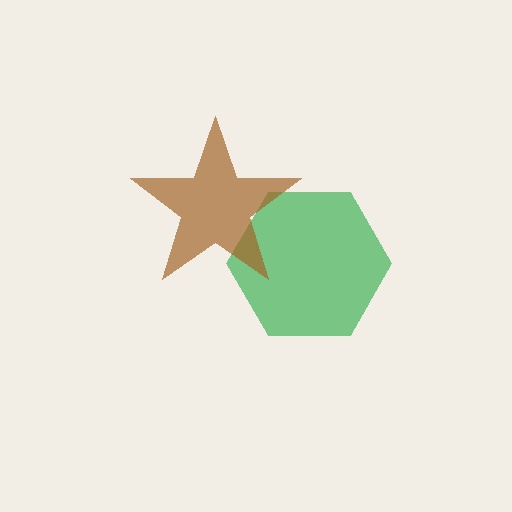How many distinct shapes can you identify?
There are 2 distinct shapes: a green hexagon, a brown star.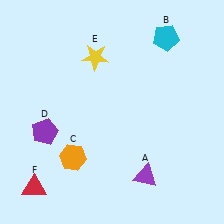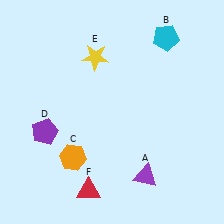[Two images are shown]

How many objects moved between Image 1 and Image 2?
1 object moved between the two images.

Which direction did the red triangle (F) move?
The red triangle (F) moved right.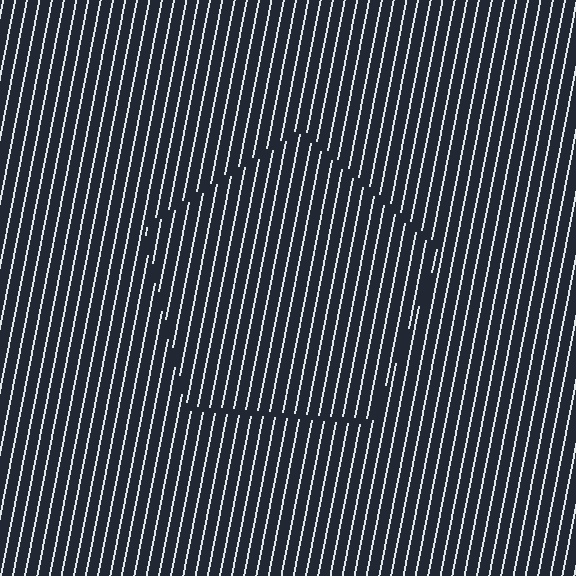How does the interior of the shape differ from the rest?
The interior of the shape contains the same grating, shifted by half a period — the contour is defined by the phase discontinuity where line-ends from the inner and outer gratings abut.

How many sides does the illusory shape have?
5 sides — the line-ends trace a pentagon.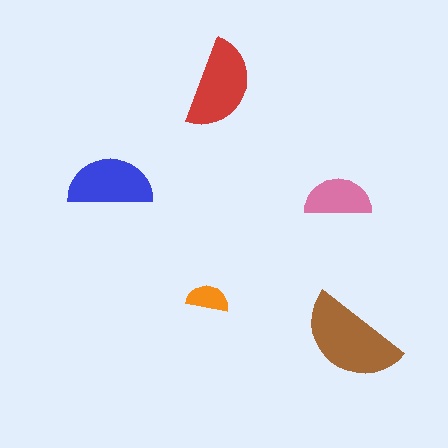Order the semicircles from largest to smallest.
the brown one, the red one, the blue one, the pink one, the orange one.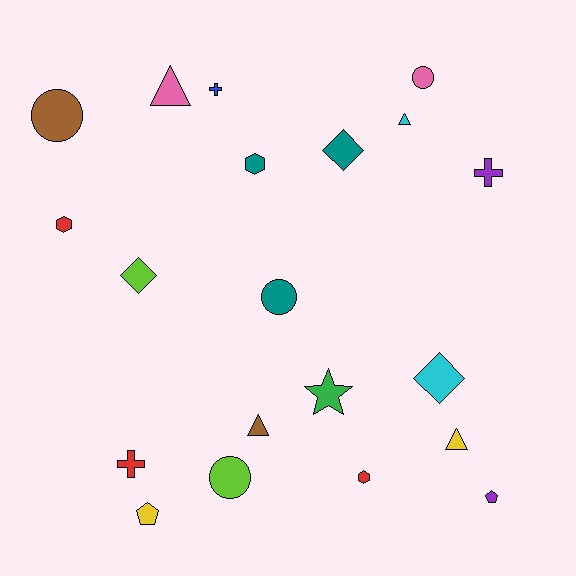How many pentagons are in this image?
There are 2 pentagons.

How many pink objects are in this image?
There are 2 pink objects.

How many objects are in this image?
There are 20 objects.